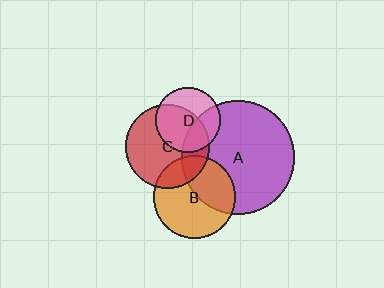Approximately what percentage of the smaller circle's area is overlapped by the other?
Approximately 35%.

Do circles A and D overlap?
Yes.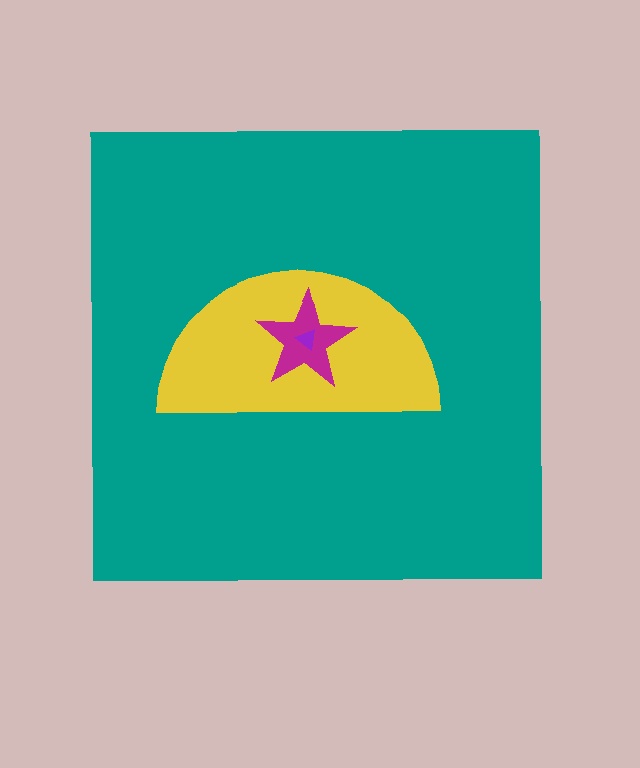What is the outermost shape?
The teal square.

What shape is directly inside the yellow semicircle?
The magenta star.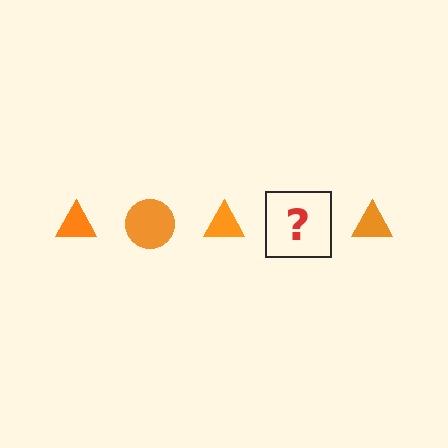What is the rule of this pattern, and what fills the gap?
The rule is that the pattern cycles through triangle, circle shapes in orange. The gap should be filled with an orange circle.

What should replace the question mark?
The question mark should be replaced with an orange circle.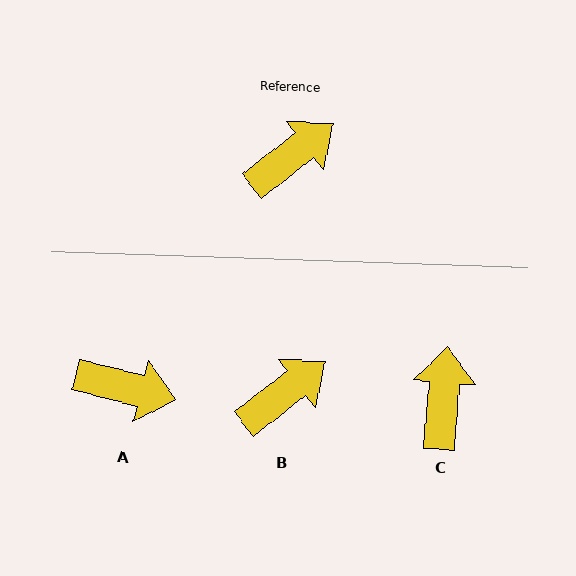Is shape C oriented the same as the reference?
No, it is off by about 48 degrees.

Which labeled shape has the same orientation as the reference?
B.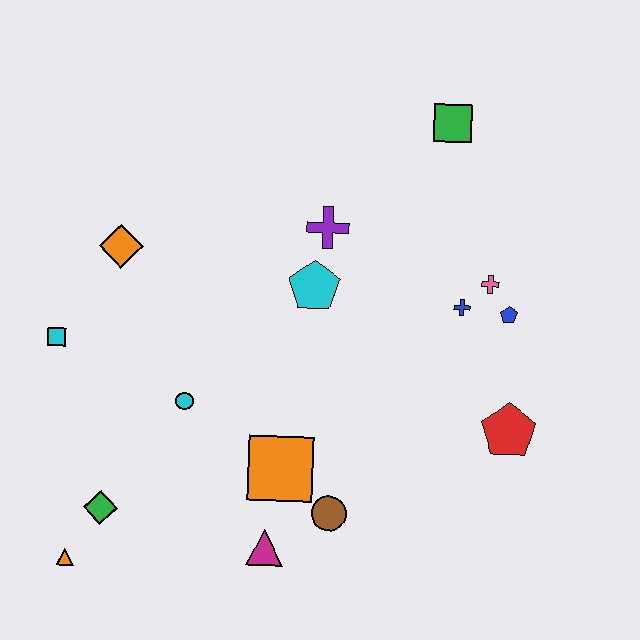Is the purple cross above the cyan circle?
Yes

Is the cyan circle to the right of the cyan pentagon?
No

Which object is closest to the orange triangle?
The green diamond is closest to the orange triangle.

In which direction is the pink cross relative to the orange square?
The pink cross is to the right of the orange square.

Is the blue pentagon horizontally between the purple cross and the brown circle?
No